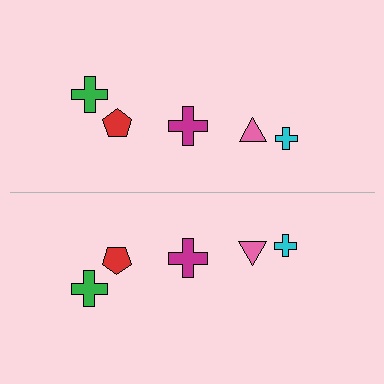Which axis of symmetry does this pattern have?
The pattern has a horizontal axis of symmetry running through the center of the image.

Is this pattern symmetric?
Yes, this pattern has bilateral (reflection) symmetry.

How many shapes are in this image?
There are 10 shapes in this image.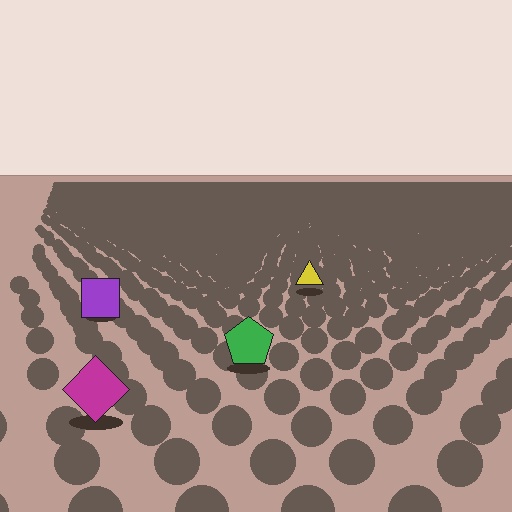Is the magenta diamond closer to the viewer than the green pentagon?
Yes. The magenta diamond is closer — you can tell from the texture gradient: the ground texture is coarser near it.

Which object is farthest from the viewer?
The yellow triangle is farthest from the viewer. It appears smaller and the ground texture around it is denser.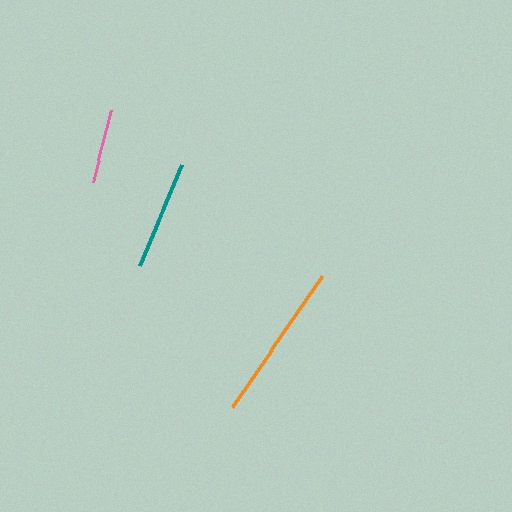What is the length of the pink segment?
The pink segment is approximately 75 pixels long.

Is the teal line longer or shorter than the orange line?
The orange line is longer than the teal line.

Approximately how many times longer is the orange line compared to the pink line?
The orange line is approximately 2.1 times the length of the pink line.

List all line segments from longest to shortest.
From longest to shortest: orange, teal, pink.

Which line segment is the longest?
The orange line is the longest at approximately 159 pixels.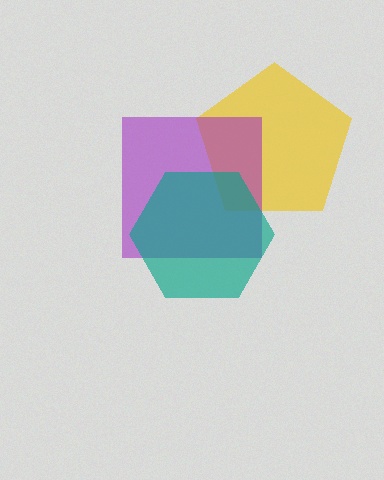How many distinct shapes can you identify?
There are 3 distinct shapes: a yellow pentagon, a purple square, a teal hexagon.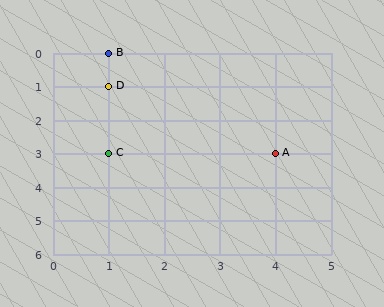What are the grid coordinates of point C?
Point C is at grid coordinates (1, 3).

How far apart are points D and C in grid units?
Points D and C are 2 rows apart.